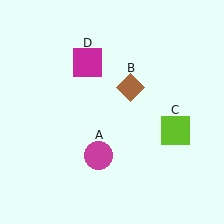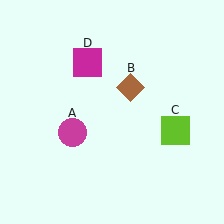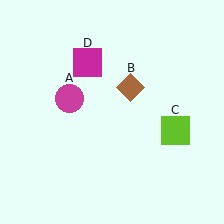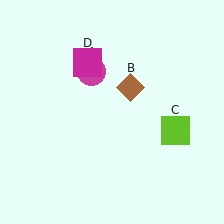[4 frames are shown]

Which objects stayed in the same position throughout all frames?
Brown diamond (object B) and lime square (object C) and magenta square (object D) remained stationary.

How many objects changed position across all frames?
1 object changed position: magenta circle (object A).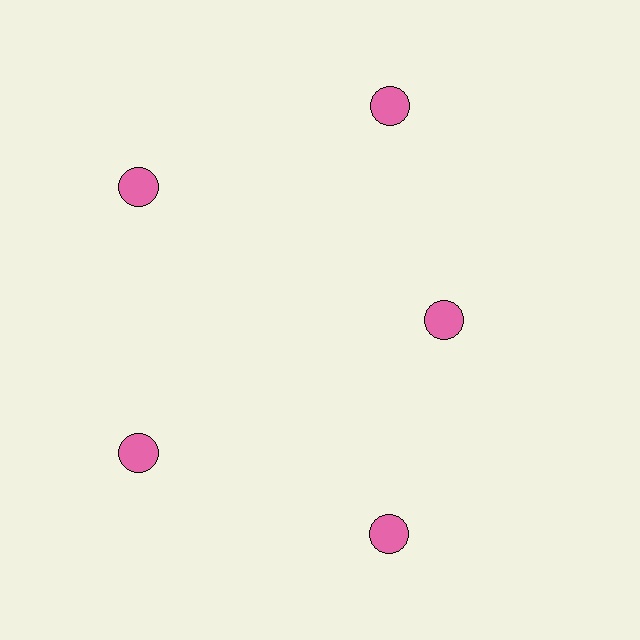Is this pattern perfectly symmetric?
No. The 5 pink circles are arranged in a ring, but one element near the 3 o'clock position is pulled inward toward the center, breaking the 5-fold rotational symmetry.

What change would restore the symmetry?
The symmetry would be restored by moving it outward, back onto the ring so that all 5 circles sit at equal angles and equal distance from the center.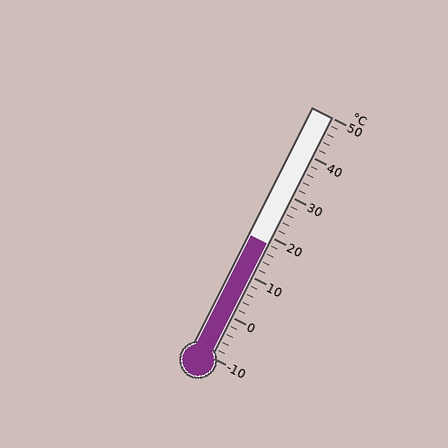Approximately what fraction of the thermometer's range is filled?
The thermometer is filled to approximately 45% of its range.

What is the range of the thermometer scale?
The thermometer scale ranges from -10°C to 50°C.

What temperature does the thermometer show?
The thermometer shows approximately 18°C.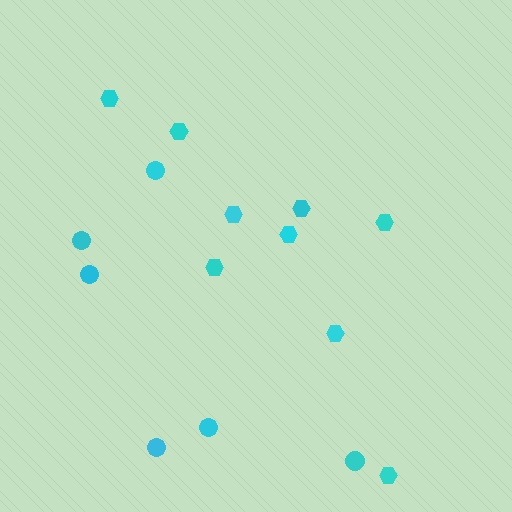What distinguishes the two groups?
There are 2 groups: one group of hexagons (9) and one group of circles (6).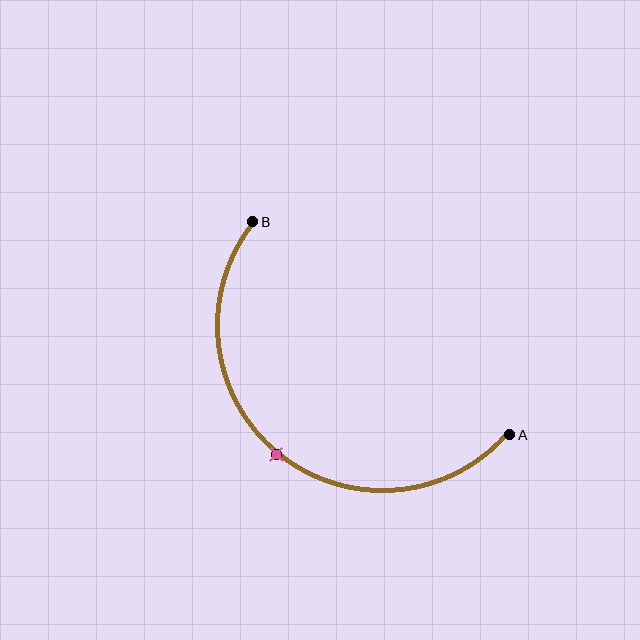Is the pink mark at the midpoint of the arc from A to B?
Yes. The pink mark lies on the arc at equal arc-length from both A and B — it is the arc midpoint.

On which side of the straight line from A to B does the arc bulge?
The arc bulges below and to the left of the straight line connecting A and B.